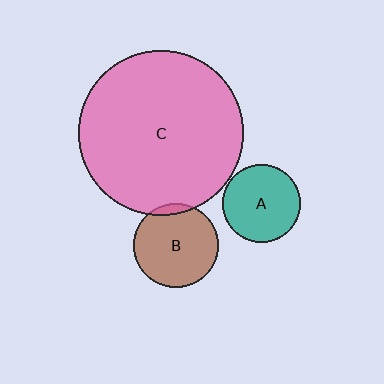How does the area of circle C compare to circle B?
Approximately 3.8 times.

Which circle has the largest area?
Circle C (pink).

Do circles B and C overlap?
Yes.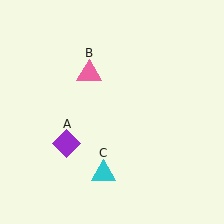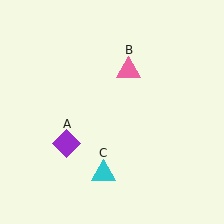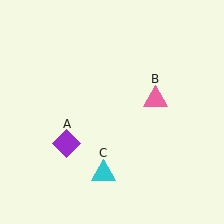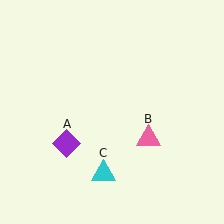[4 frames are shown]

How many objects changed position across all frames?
1 object changed position: pink triangle (object B).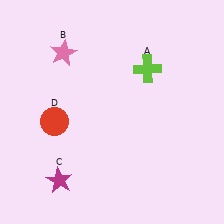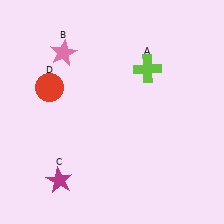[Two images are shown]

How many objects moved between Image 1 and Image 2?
1 object moved between the two images.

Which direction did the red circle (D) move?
The red circle (D) moved up.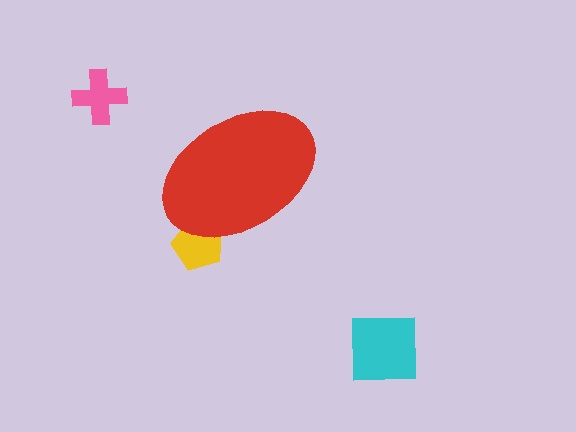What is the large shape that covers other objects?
A red ellipse.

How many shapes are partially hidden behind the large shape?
1 shape is partially hidden.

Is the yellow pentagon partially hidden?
Yes, the yellow pentagon is partially hidden behind the red ellipse.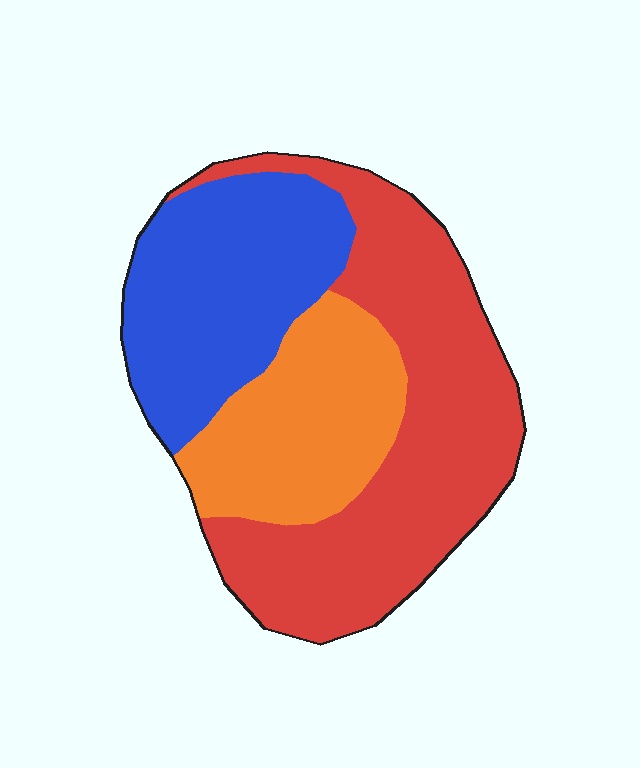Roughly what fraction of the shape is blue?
Blue covers about 30% of the shape.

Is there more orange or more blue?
Blue.